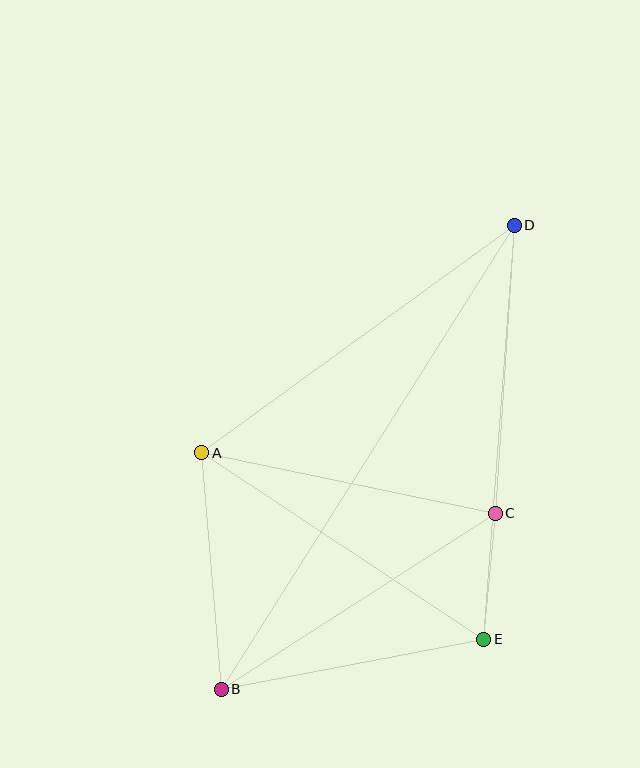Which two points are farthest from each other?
Points B and D are farthest from each other.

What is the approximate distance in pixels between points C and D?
The distance between C and D is approximately 289 pixels.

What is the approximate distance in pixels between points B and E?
The distance between B and E is approximately 267 pixels.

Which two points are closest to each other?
Points C and E are closest to each other.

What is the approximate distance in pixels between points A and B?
The distance between A and B is approximately 237 pixels.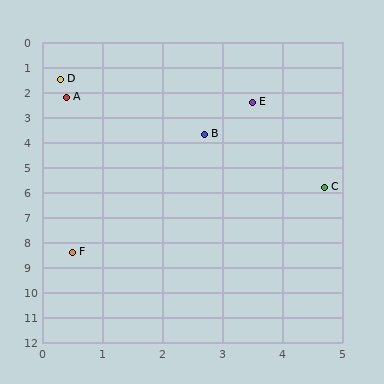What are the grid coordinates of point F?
Point F is at approximately (0.5, 8.4).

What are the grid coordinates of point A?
Point A is at approximately (0.4, 2.2).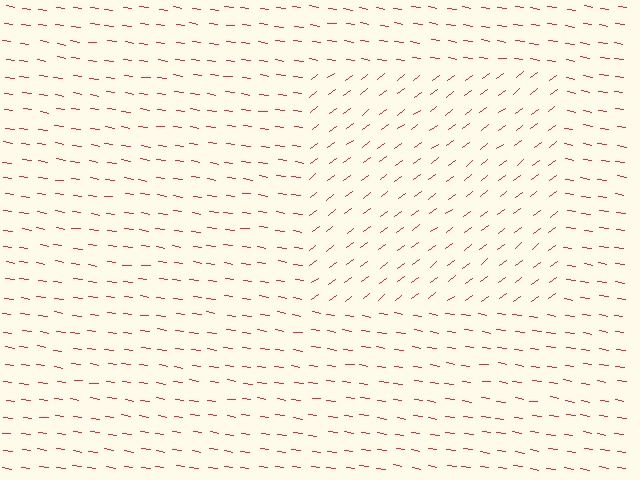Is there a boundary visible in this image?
Yes, there is a texture boundary formed by a change in line orientation.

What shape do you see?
I see a rectangle.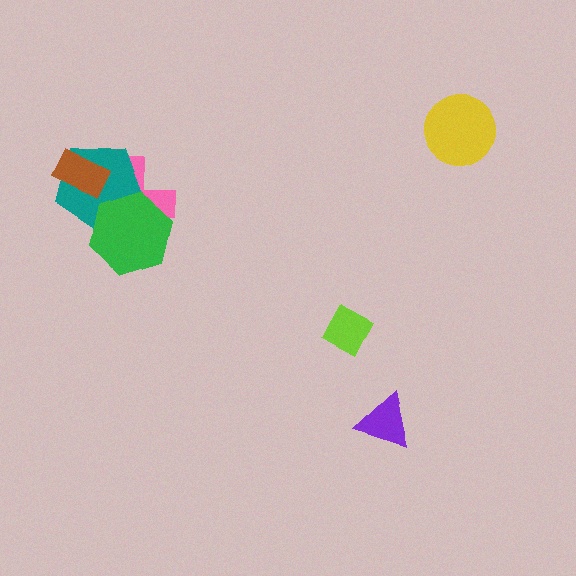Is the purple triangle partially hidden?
No, no other shape covers it.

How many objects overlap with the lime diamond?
0 objects overlap with the lime diamond.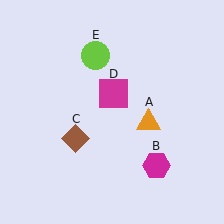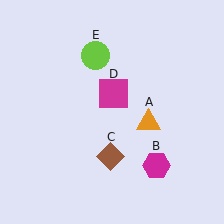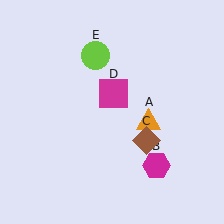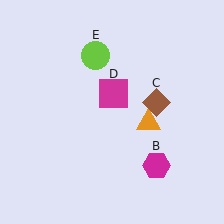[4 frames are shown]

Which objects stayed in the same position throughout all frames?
Orange triangle (object A) and magenta hexagon (object B) and magenta square (object D) and lime circle (object E) remained stationary.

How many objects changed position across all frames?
1 object changed position: brown diamond (object C).